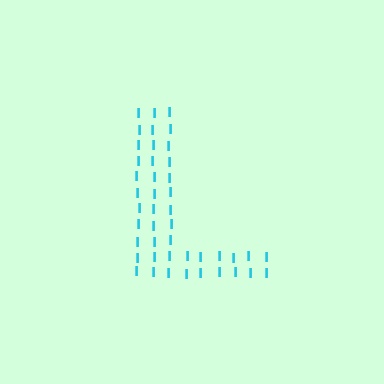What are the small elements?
The small elements are letter I's.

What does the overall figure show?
The overall figure shows the letter L.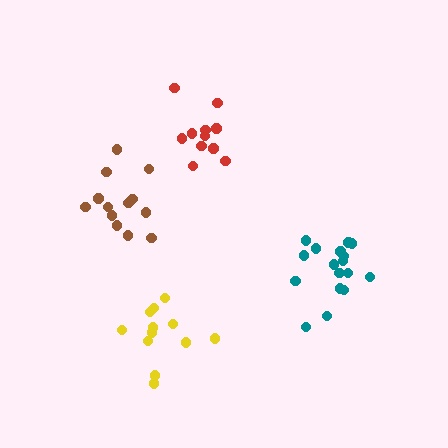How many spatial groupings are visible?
There are 4 spatial groupings.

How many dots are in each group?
Group 1: 11 dots, Group 2: 12 dots, Group 3: 17 dots, Group 4: 13 dots (53 total).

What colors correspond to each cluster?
The clusters are colored: red, yellow, teal, brown.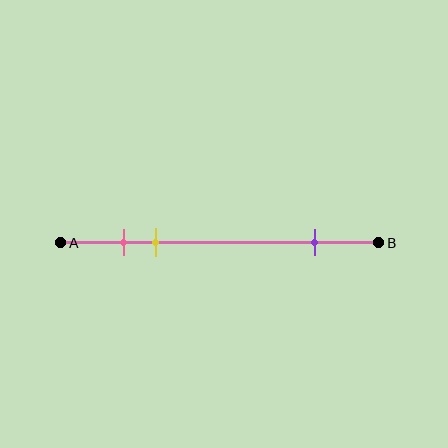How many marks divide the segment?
There are 3 marks dividing the segment.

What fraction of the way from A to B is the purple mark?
The purple mark is approximately 80% (0.8) of the way from A to B.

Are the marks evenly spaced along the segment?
No, the marks are not evenly spaced.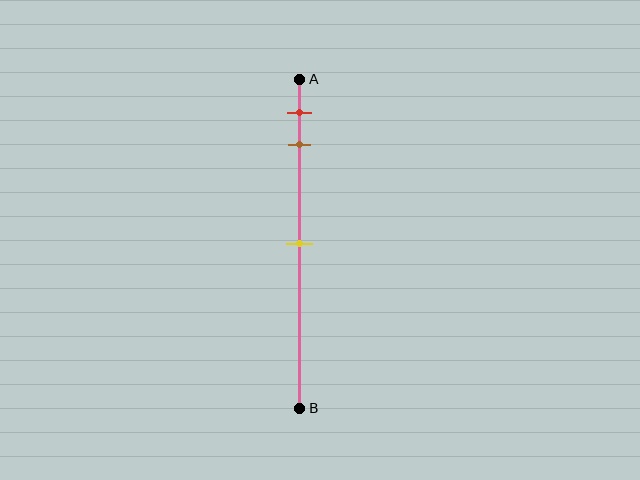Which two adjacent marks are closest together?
The red and brown marks are the closest adjacent pair.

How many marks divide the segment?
There are 3 marks dividing the segment.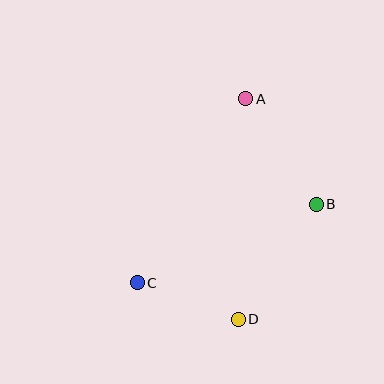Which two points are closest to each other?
Points C and D are closest to each other.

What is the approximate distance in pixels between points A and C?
The distance between A and C is approximately 213 pixels.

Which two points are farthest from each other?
Points A and D are farthest from each other.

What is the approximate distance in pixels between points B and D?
The distance between B and D is approximately 139 pixels.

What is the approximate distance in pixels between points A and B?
The distance between A and B is approximately 127 pixels.